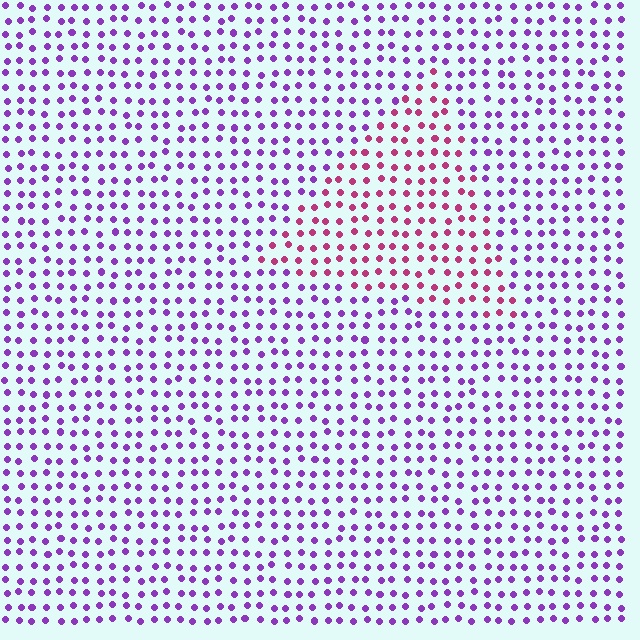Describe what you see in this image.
The image is filled with small purple elements in a uniform arrangement. A triangle-shaped region is visible where the elements are tinted to a slightly different hue, forming a subtle color boundary.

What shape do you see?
I see a triangle.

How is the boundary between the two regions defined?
The boundary is defined purely by a slight shift in hue (about 50 degrees). Spacing, size, and orientation are identical on both sides.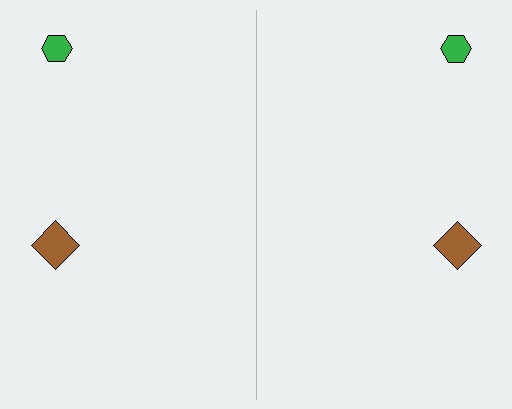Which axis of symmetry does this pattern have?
The pattern has a vertical axis of symmetry running through the center of the image.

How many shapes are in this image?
There are 4 shapes in this image.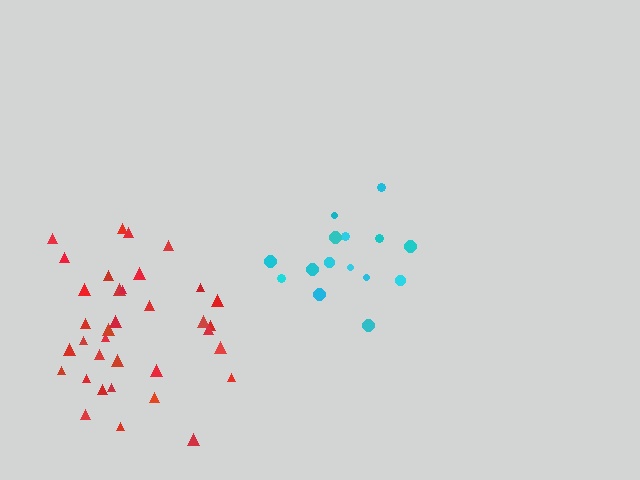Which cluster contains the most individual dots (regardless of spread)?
Red (35).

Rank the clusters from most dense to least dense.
red, cyan.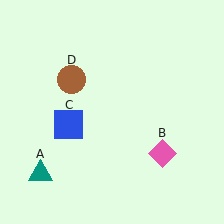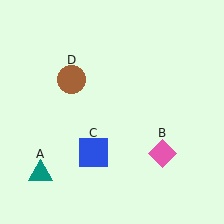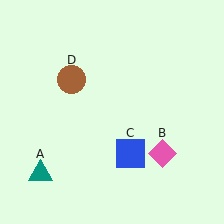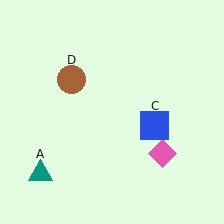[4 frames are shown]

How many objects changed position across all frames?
1 object changed position: blue square (object C).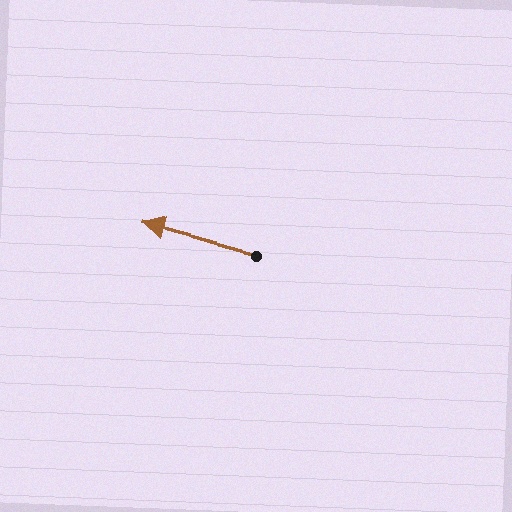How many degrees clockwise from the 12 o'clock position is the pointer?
Approximately 285 degrees.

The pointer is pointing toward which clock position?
Roughly 9 o'clock.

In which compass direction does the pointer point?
West.